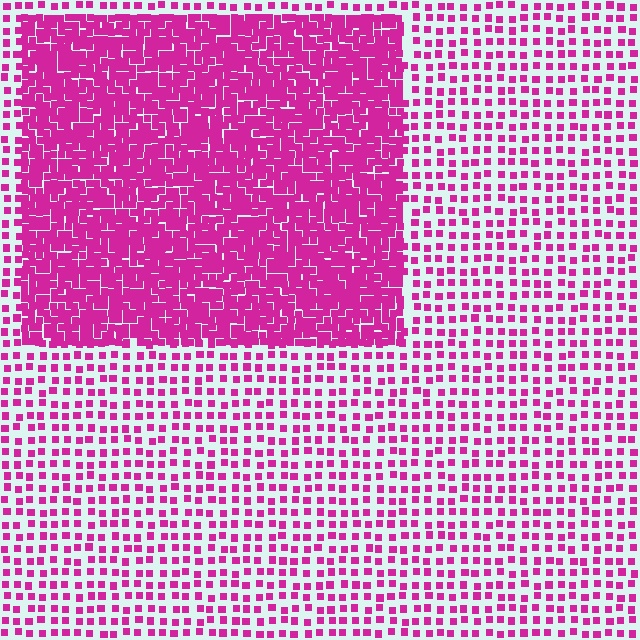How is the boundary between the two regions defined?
The boundary is defined by a change in element density (approximately 2.8x ratio). All elements are the same color, size, and shape.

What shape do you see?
I see a rectangle.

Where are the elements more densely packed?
The elements are more densely packed inside the rectangle boundary.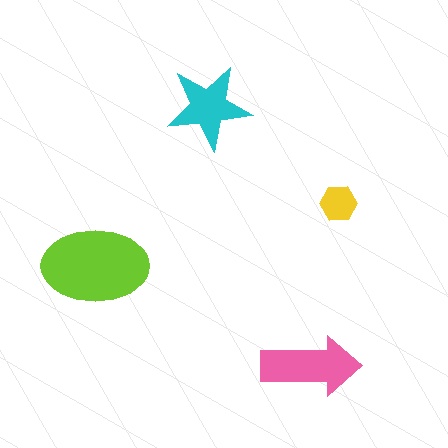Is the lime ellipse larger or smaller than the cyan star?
Larger.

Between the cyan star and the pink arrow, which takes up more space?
The pink arrow.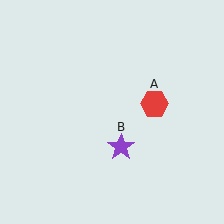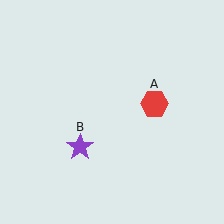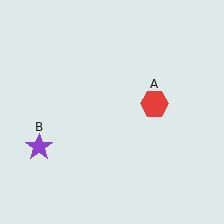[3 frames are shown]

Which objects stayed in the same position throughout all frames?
Red hexagon (object A) remained stationary.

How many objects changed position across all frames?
1 object changed position: purple star (object B).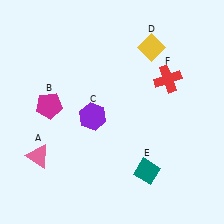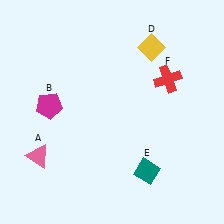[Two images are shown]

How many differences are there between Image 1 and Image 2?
There is 1 difference between the two images.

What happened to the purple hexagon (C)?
The purple hexagon (C) was removed in Image 2. It was in the bottom-left area of Image 1.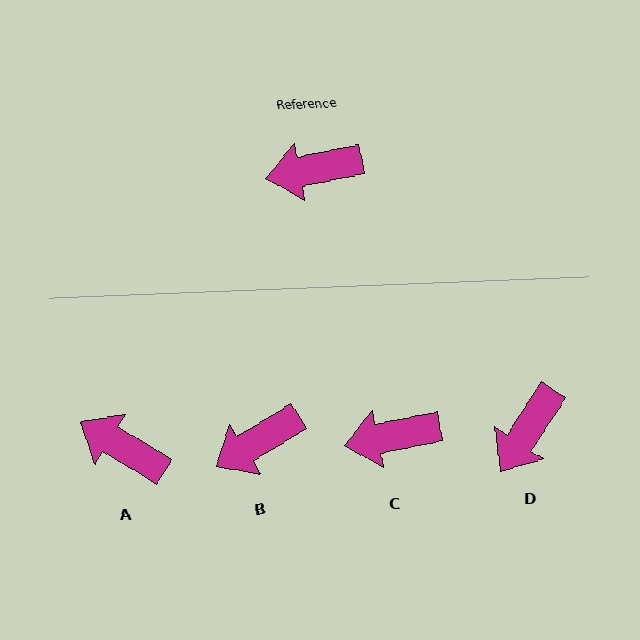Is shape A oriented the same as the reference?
No, it is off by about 42 degrees.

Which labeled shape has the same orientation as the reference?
C.